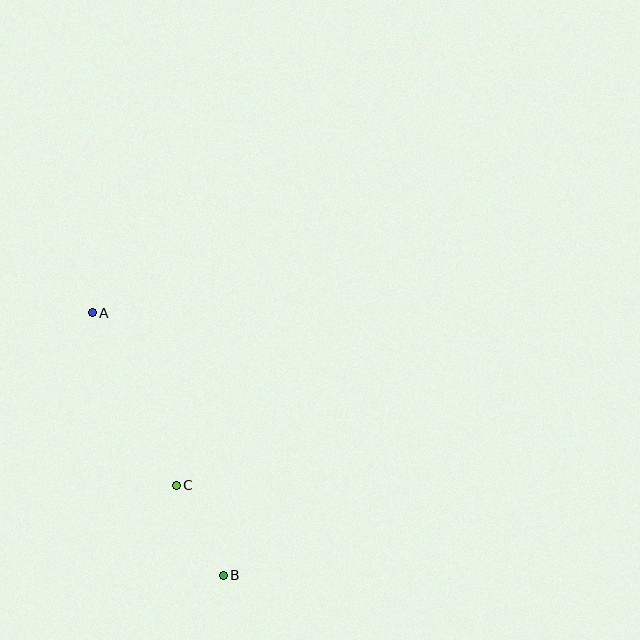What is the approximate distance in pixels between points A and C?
The distance between A and C is approximately 191 pixels.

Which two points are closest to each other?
Points B and C are closest to each other.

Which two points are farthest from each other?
Points A and B are farthest from each other.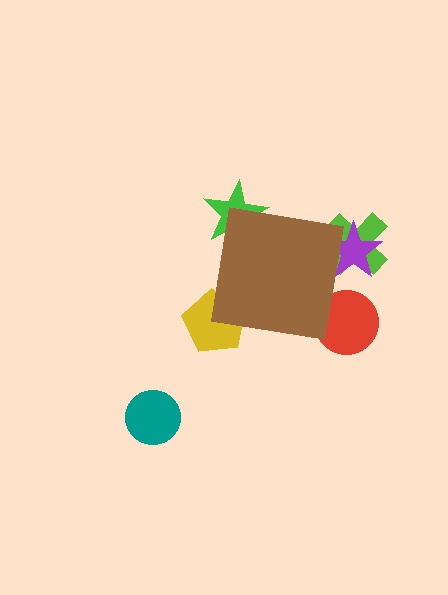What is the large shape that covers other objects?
A brown square.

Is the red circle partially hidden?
Yes, the red circle is partially hidden behind the brown square.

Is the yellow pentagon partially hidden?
Yes, the yellow pentagon is partially hidden behind the brown square.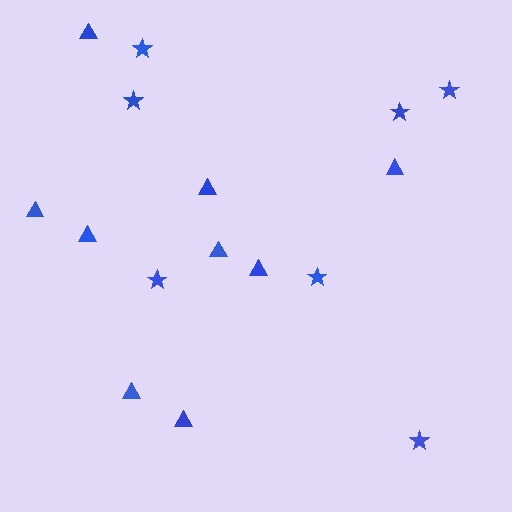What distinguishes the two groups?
There are 2 groups: one group of triangles (9) and one group of stars (7).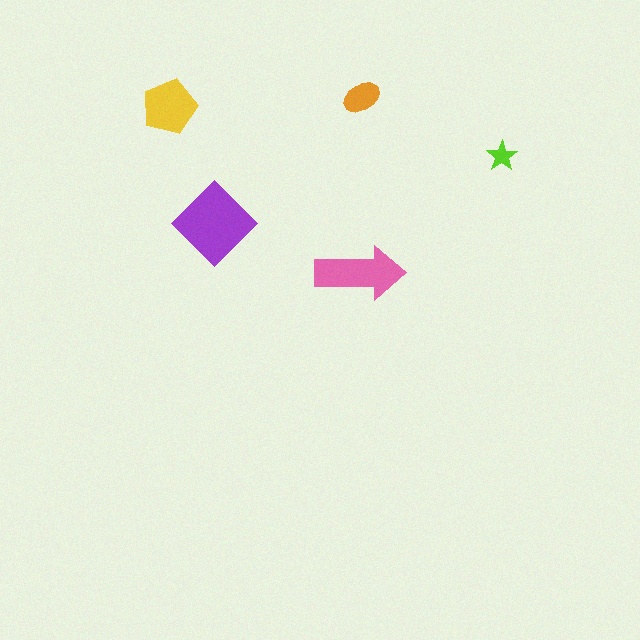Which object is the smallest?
The lime star.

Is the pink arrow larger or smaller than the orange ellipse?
Larger.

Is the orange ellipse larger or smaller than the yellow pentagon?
Smaller.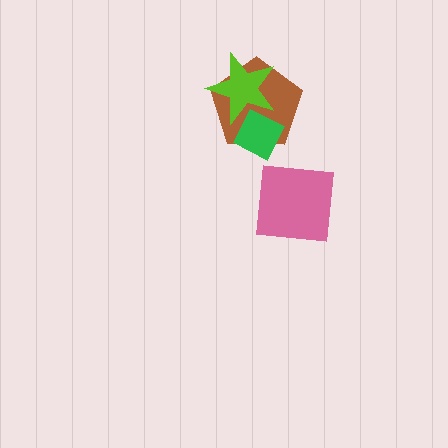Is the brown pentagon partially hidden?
Yes, it is partially covered by another shape.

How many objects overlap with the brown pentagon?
2 objects overlap with the brown pentagon.